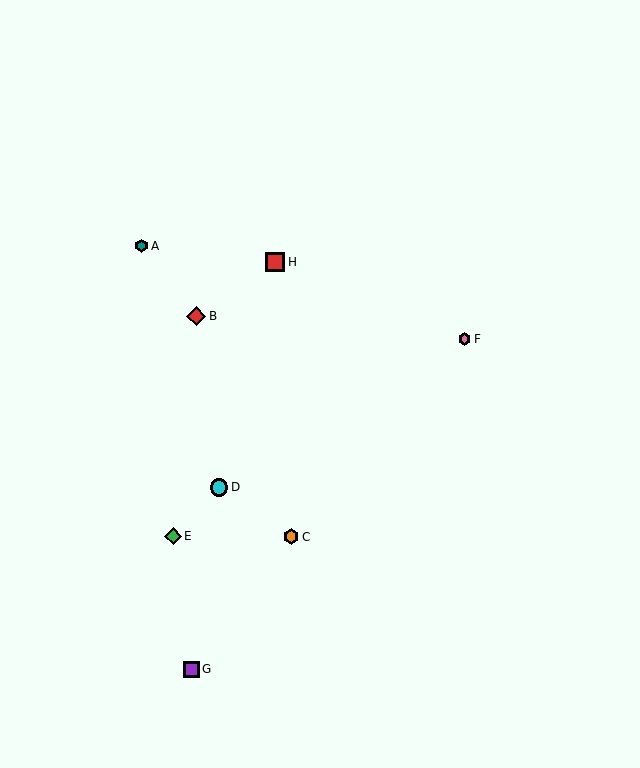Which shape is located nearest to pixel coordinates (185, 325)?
The red diamond (labeled B) at (196, 316) is nearest to that location.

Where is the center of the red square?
The center of the red square is at (275, 262).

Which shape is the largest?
The red square (labeled H) is the largest.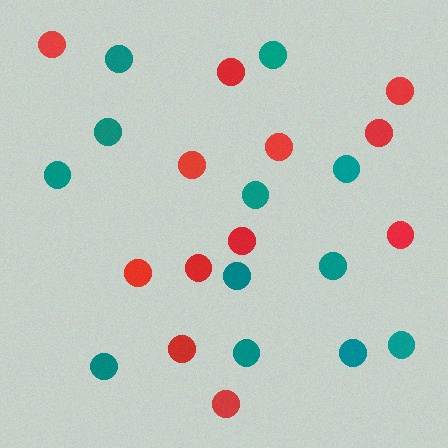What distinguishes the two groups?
There are 2 groups: one group of red circles (12) and one group of teal circles (12).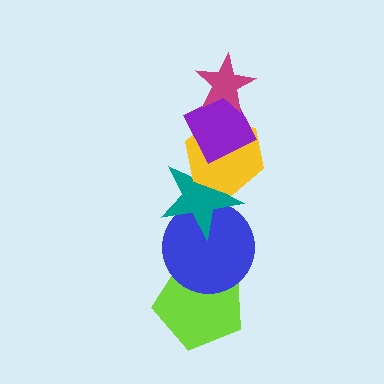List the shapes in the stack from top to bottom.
From top to bottom: the magenta star, the purple diamond, the yellow hexagon, the teal star, the blue circle, the lime pentagon.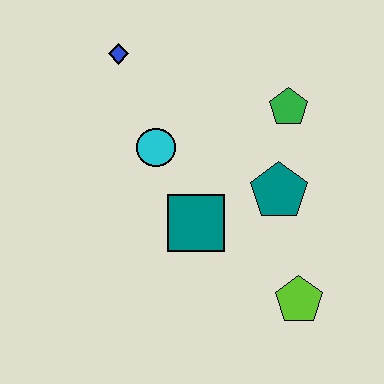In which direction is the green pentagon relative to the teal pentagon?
The green pentagon is above the teal pentagon.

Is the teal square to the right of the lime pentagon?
No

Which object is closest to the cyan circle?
The teal square is closest to the cyan circle.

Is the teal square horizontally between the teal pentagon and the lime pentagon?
No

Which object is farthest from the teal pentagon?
The blue diamond is farthest from the teal pentagon.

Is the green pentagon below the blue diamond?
Yes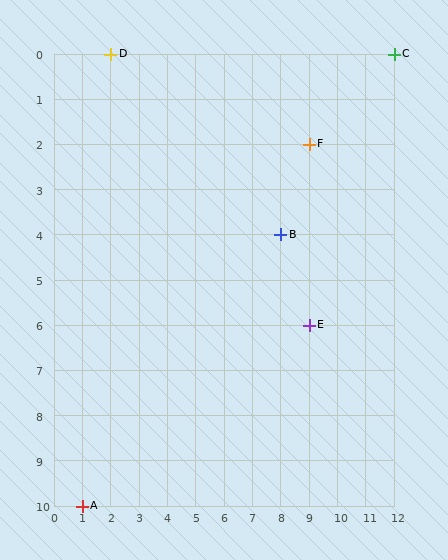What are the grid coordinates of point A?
Point A is at grid coordinates (1, 10).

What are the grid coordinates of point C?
Point C is at grid coordinates (12, 0).